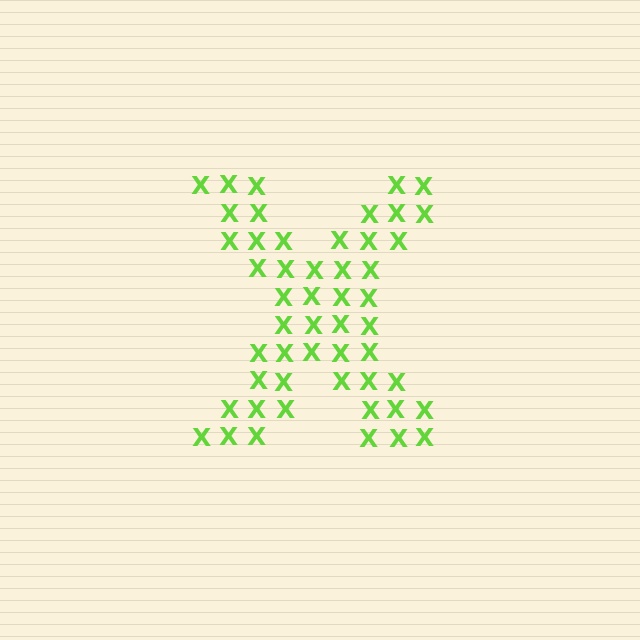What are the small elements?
The small elements are letter X's.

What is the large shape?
The large shape is the letter X.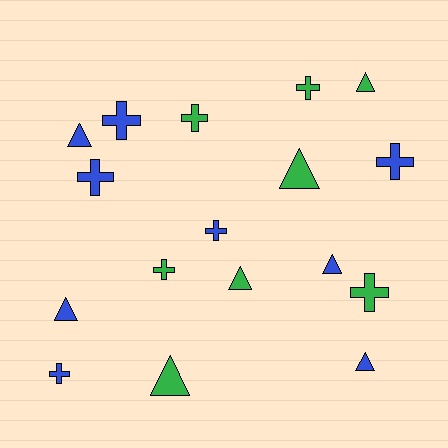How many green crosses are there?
There are 4 green crosses.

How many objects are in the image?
There are 17 objects.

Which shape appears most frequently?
Cross, with 9 objects.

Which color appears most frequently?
Blue, with 9 objects.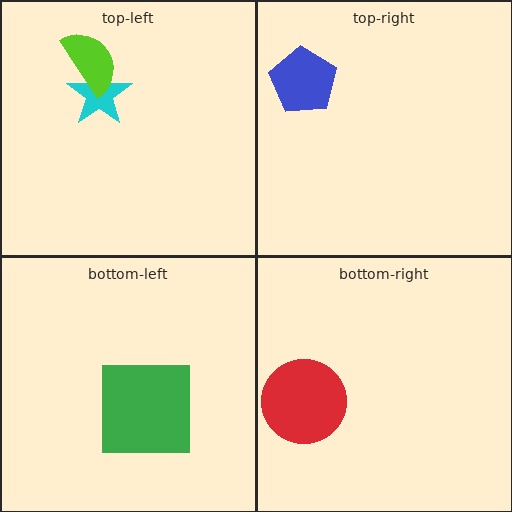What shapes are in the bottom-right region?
The red circle.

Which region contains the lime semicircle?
The top-left region.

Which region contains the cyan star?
The top-left region.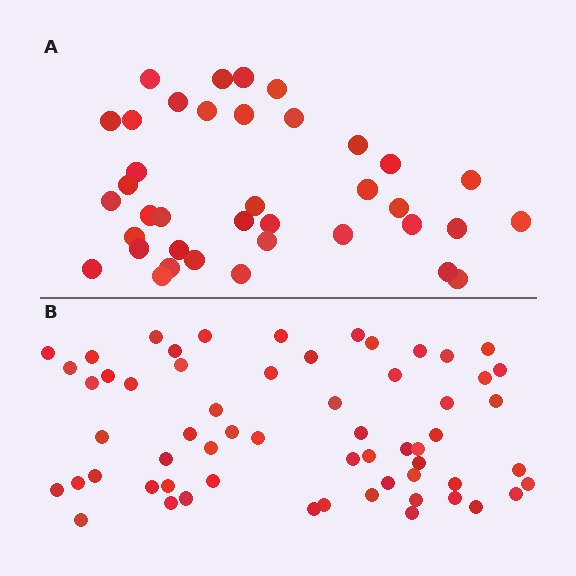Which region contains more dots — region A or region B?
Region B (the bottom region) has more dots.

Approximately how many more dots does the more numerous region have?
Region B has approximately 20 more dots than region A.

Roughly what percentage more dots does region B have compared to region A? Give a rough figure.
About 60% more.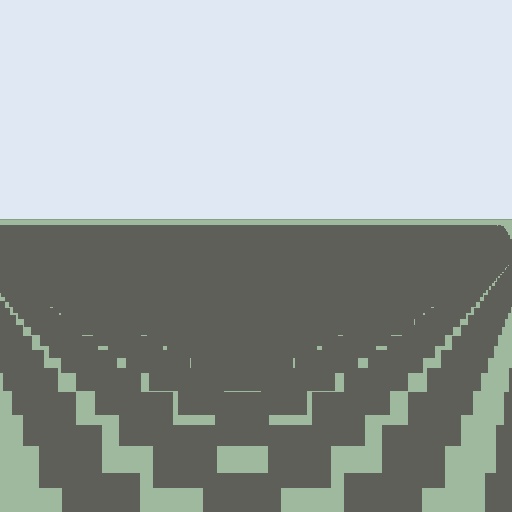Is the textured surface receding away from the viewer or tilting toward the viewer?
The surface is receding away from the viewer. Texture elements get smaller and denser toward the top.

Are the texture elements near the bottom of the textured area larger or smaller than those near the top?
Larger. Near the bottom, elements are closer to the viewer and appear at a bigger on-screen size.